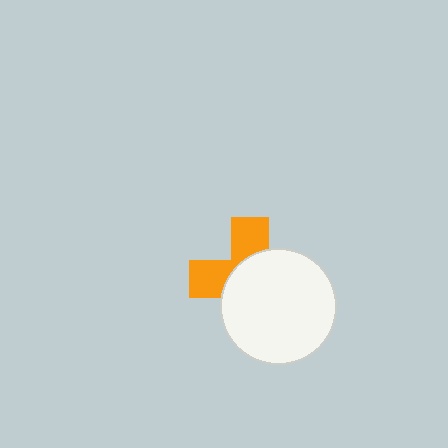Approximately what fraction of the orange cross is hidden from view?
Roughly 63% of the orange cross is hidden behind the white circle.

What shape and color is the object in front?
The object in front is a white circle.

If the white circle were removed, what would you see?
You would see the complete orange cross.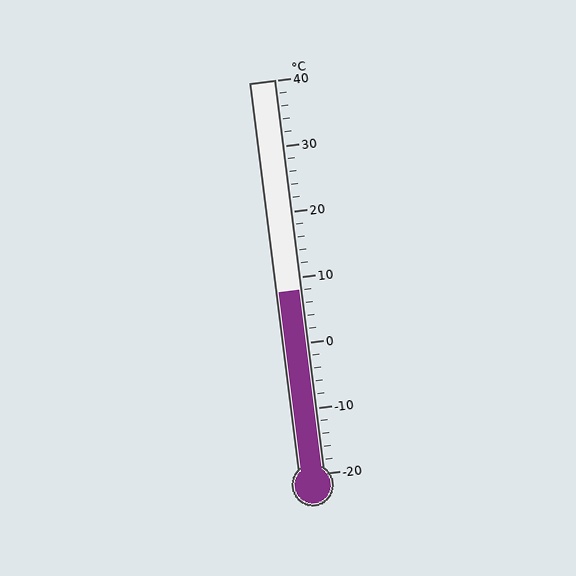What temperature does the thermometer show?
The thermometer shows approximately 8°C.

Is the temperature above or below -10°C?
The temperature is above -10°C.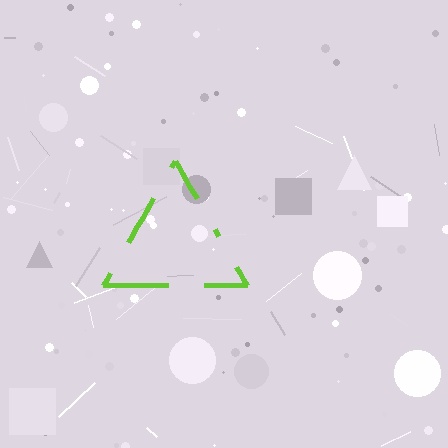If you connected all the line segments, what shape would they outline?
They would outline a triangle.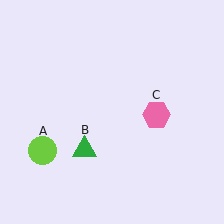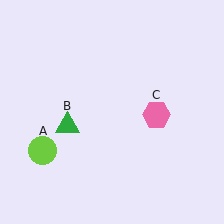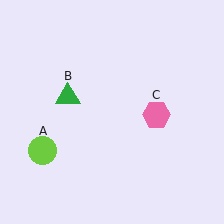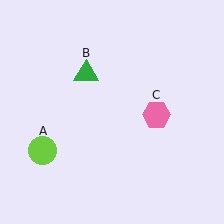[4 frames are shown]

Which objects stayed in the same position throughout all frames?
Lime circle (object A) and pink hexagon (object C) remained stationary.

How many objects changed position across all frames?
1 object changed position: green triangle (object B).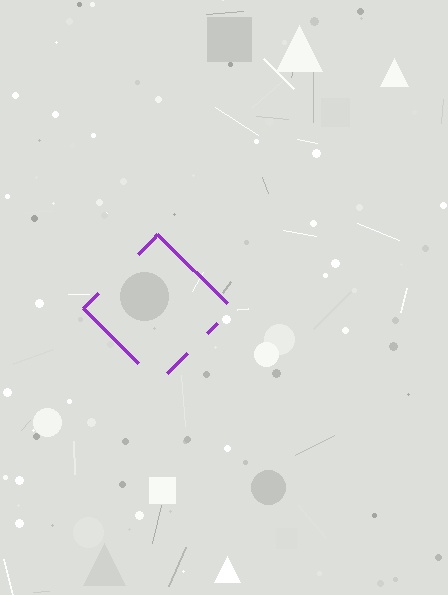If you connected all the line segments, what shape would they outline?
They would outline a diamond.